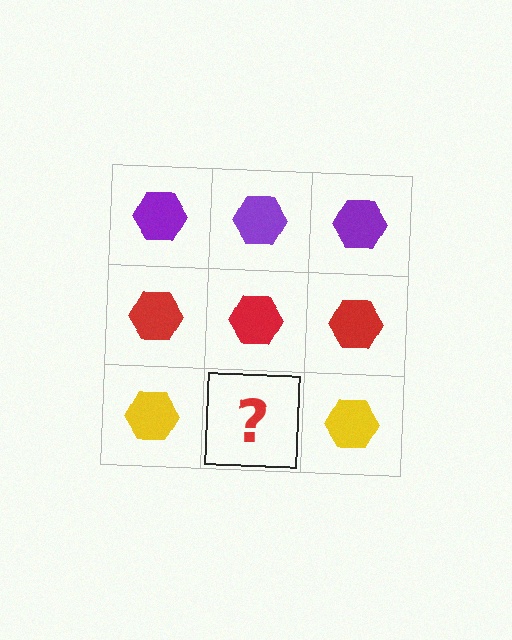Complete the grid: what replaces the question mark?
The question mark should be replaced with a yellow hexagon.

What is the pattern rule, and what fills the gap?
The rule is that each row has a consistent color. The gap should be filled with a yellow hexagon.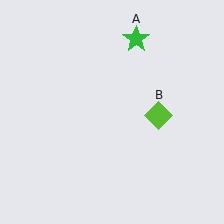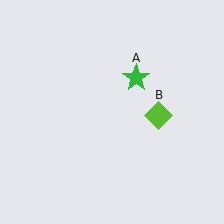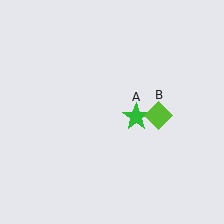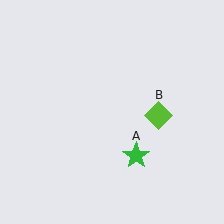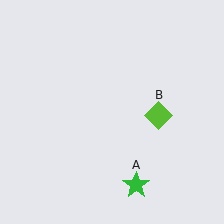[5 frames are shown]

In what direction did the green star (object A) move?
The green star (object A) moved down.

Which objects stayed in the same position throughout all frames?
Lime diamond (object B) remained stationary.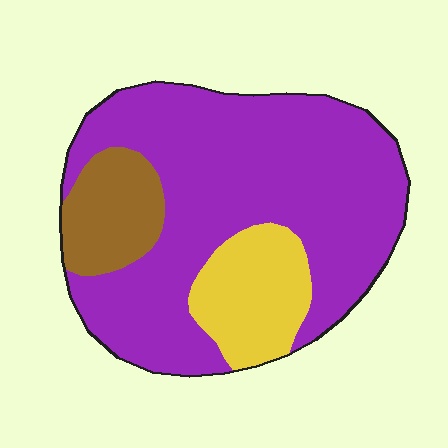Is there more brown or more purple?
Purple.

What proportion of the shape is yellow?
Yellow covers about 15% of the shape.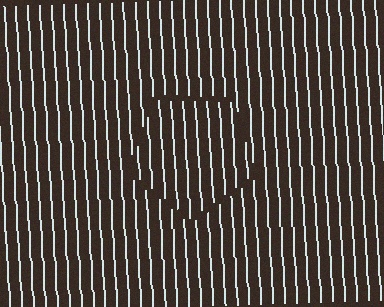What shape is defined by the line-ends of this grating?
An illusory pentagon. The interior of the shape contains the same grating, shifted by half a period — the contour is defined by the phase discontinuity where line-ends from the inner and outer gratings abut.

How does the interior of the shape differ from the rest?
The interior of the shape contains the same grating, shifted by half a period — the contour is defined by the phase discontinuity where line-ends from the inner and outer gratings abut.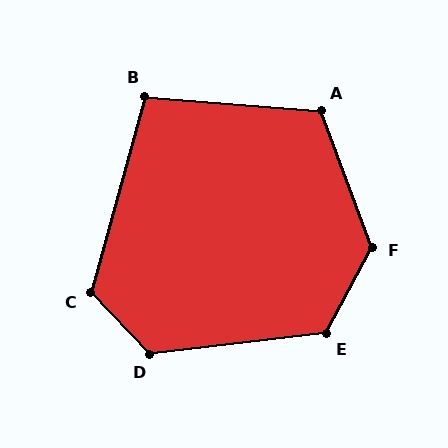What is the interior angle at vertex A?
Approximately 115 degrees (obtuse).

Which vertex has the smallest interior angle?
B, at approximately 101 degrees.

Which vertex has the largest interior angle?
F, at approximately 132 degrees.